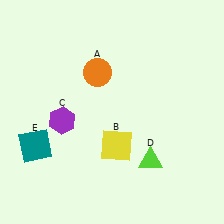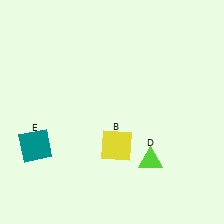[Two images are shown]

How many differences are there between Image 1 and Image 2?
There are 2 differences between the two images.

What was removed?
The orange circle (A), the purple hexagon (C) were removed in Image 2.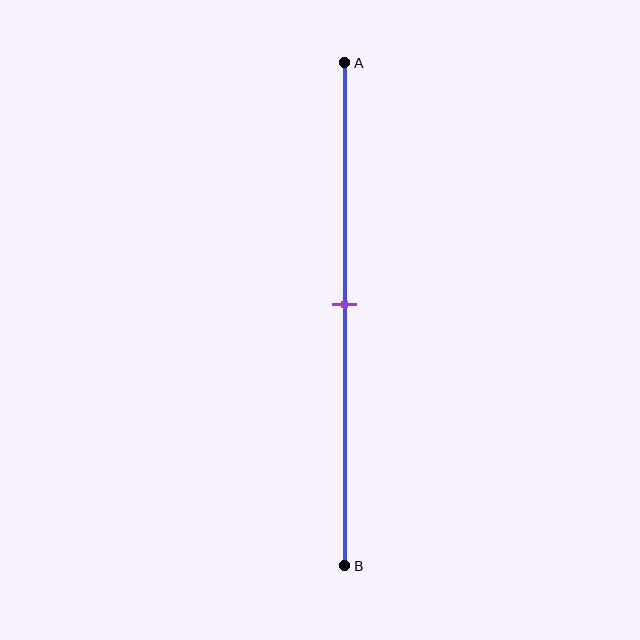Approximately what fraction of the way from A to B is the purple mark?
The purple mark is approximately 50% of the way from A to B.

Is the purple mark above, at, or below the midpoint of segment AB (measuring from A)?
The purple mark is approximately at the midpoint of segment AB.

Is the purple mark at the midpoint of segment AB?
Yes, the mark is approximately at the midpoint.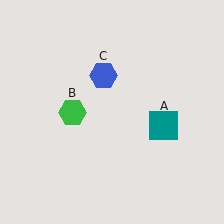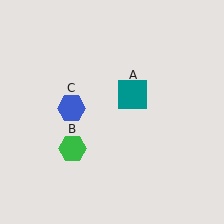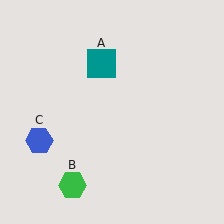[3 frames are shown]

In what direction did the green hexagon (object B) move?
The green hexagon (object B) moved down.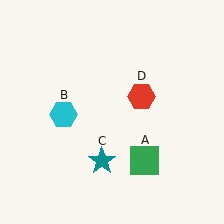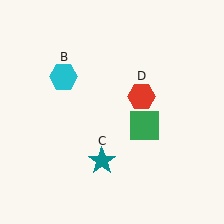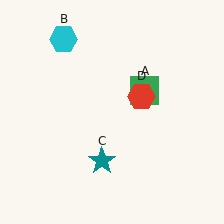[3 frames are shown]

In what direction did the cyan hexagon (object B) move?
The cyan hexagon (object B) moved up.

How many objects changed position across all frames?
2 objects changed position: green square (object A), cyan hexagon (object B).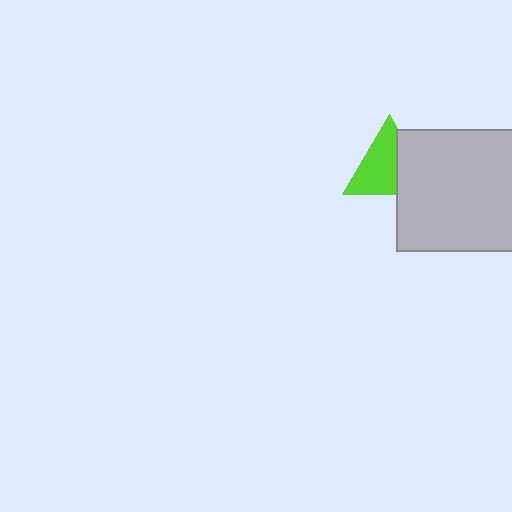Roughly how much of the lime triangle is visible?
About half of it is visible (roughly 63%).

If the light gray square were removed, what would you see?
You would see the complete lime triangle.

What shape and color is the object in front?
The object in front is a light gray square.